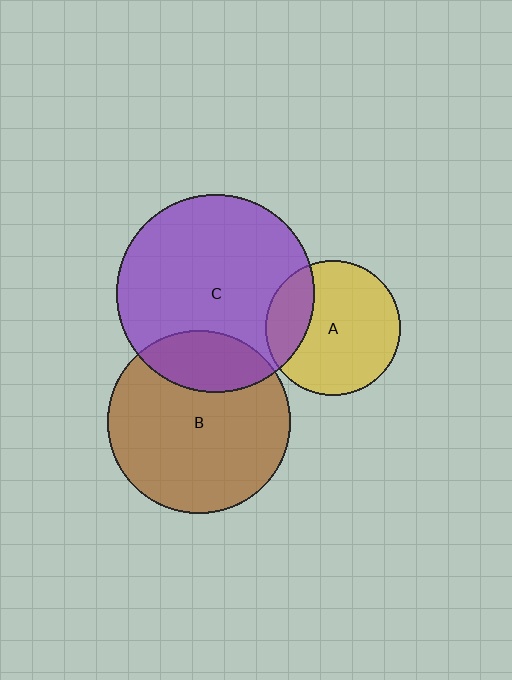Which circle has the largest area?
Circle C (purple).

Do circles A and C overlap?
Yes.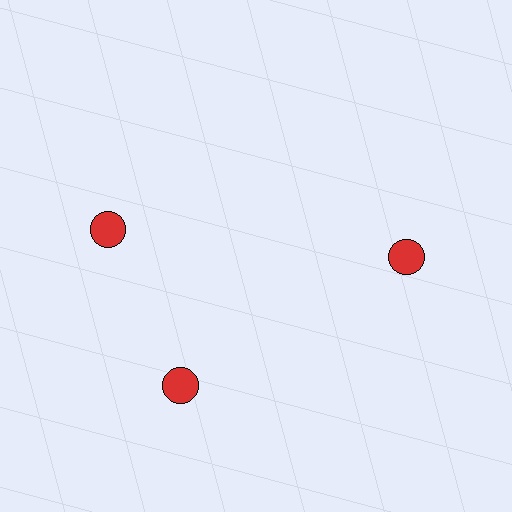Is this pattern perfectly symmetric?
No. The 3 red circles are arranged in a ring, but one element near the 11 o'clock position is rotated out of alignment along the ring, breaking the 3-fold rotational symmetry.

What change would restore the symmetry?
The symmetry would be restored by rotating it back into even spacing with its neighbors so that all 3 circles sit at equal angles and equal distance from the center.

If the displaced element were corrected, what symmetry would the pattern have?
It would have 3-fold rotational symmetry — the pattern would map onto itself every 120 degrees.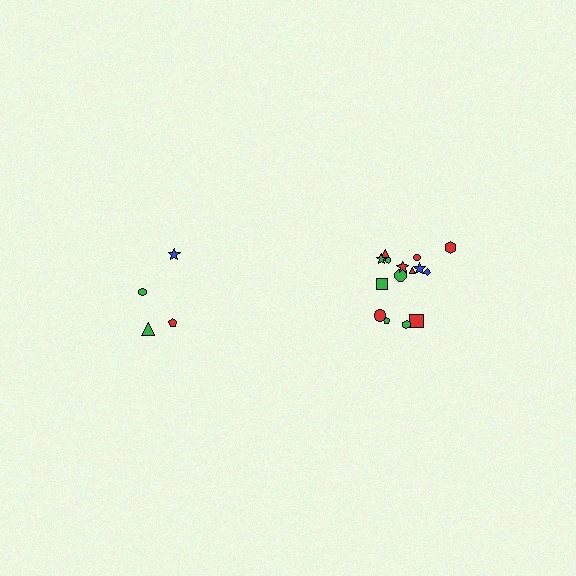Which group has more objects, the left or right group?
The right group.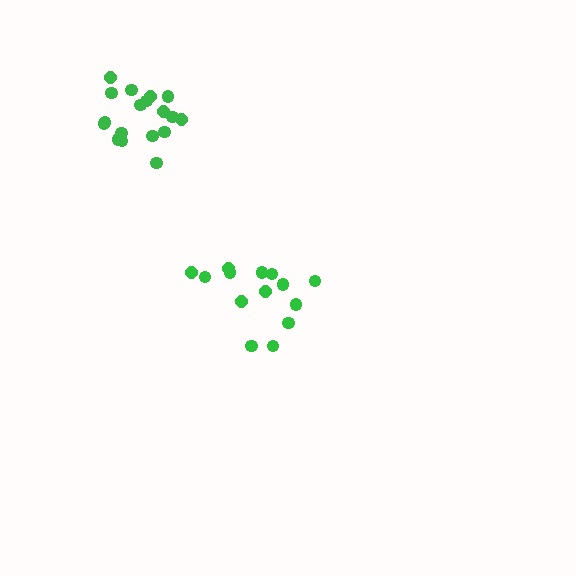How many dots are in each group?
Group 1: 14 dots, Group 2: 18 dots (32 total).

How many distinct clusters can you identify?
There are 2 distinct clusters.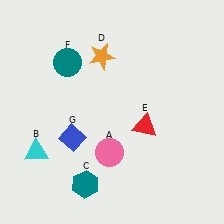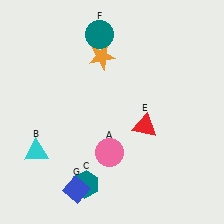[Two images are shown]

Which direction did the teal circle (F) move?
The teal circle (F) moved right.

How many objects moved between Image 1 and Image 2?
2 objects moved between the two images.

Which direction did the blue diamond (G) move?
The blue diamond (G) moved down.